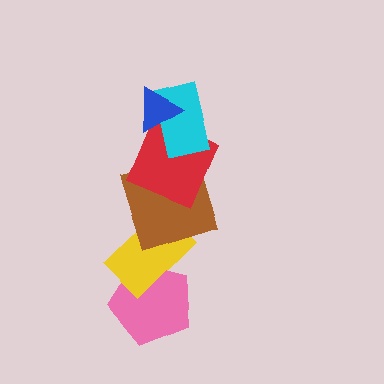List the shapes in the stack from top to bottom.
From top to bottom: the blue triangle, the cyan rectangle, the red square, the brown square, the yellow rectangle, the pink pentagon.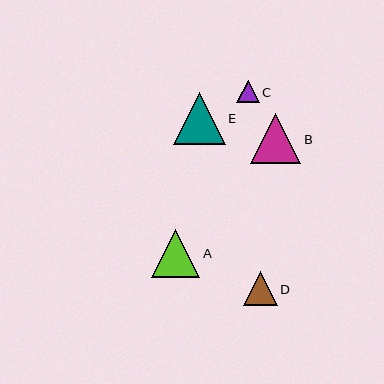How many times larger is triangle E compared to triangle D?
Triangle E is approximately 1.5 times the size of triangle D.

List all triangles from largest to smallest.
From largest to smallest: E, B, A, D, C.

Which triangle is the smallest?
Triangle C is the smallest with a size of approximately 22 pixels.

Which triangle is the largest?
Triangle E is the largest with a size of approximately 52 pixels.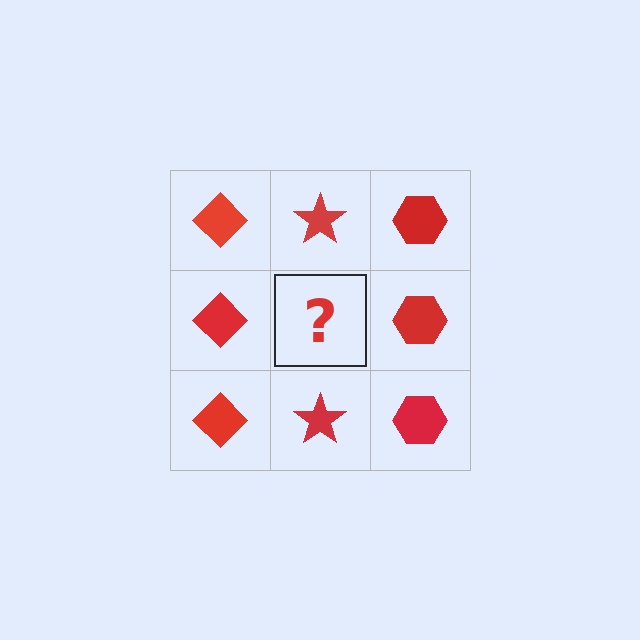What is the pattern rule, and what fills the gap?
The rule is that each column has a consistent shape. The gap should be filled with a red star.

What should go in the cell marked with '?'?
The missing cell should contain a red star.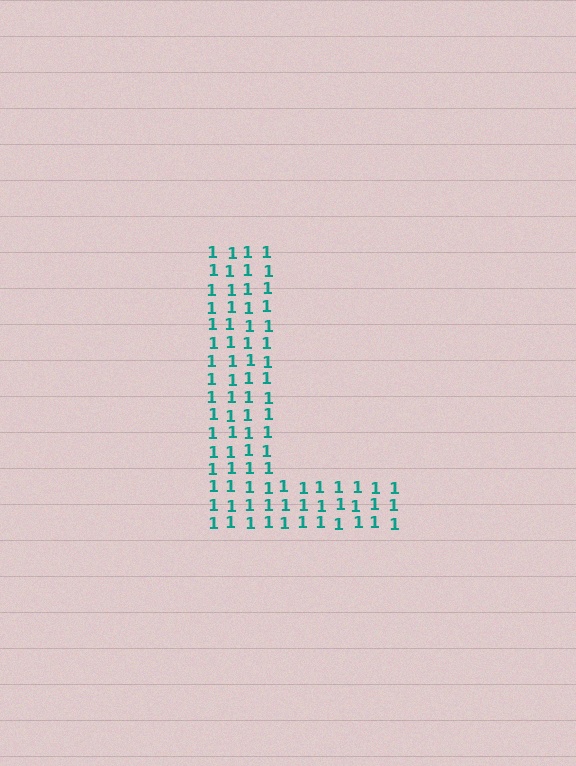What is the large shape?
The large shape is the letter L.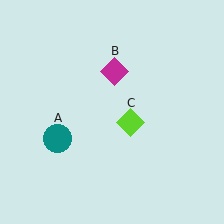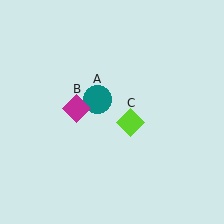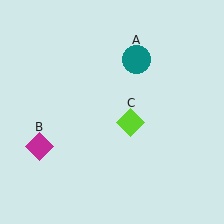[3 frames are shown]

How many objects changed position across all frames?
2 objects changed position: teal circle (object A), magenta diamond (object B).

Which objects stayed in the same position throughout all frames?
Lime diamond (object C) remained stationary.